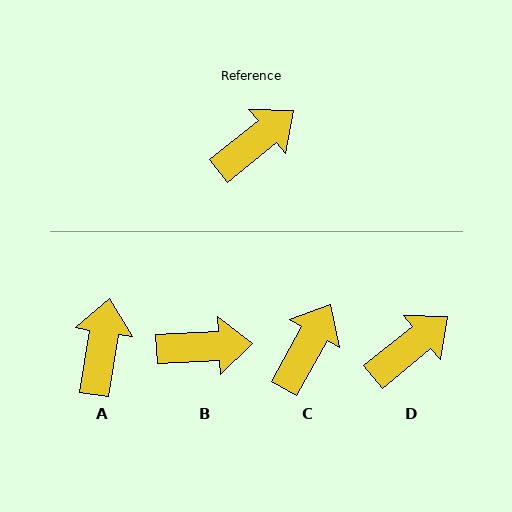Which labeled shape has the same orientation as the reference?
D.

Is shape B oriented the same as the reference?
No, it is off by about 36 degrees.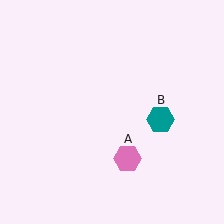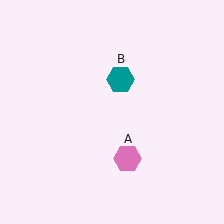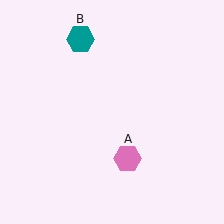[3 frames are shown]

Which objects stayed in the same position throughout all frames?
Pink hexagon (object A) remained stationary.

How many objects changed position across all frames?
1 object changed position: teal hexagon (object B).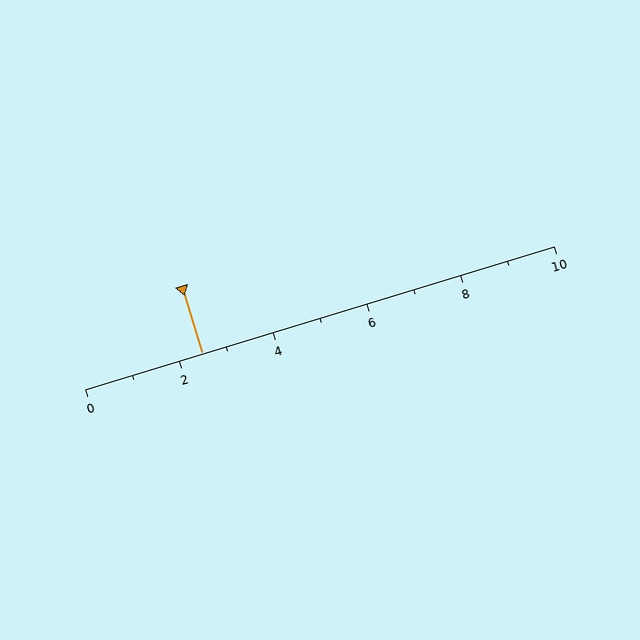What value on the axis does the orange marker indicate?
The marker indicates approximately 2.5.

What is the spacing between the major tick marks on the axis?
The major ticks are spaced 2 apart.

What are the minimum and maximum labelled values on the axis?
The axis runs from 0 to 10.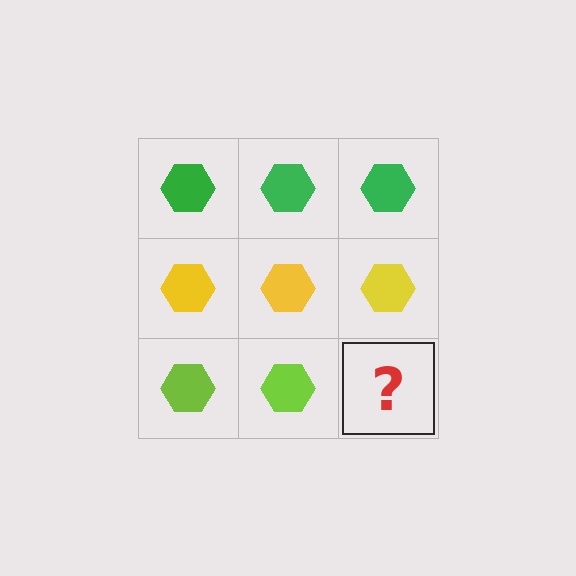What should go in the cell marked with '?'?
The missing cell should contain a lime hexagon.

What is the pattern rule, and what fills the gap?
The rule is that each row has a consistent color. The gap should be filled with a lime hexagon.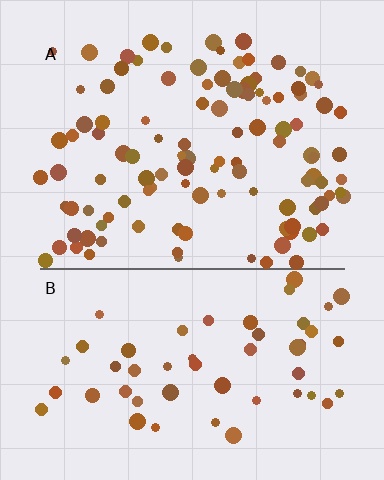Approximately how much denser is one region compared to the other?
Approximately 2.0× — region A over region B.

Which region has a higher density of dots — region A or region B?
A (the top).